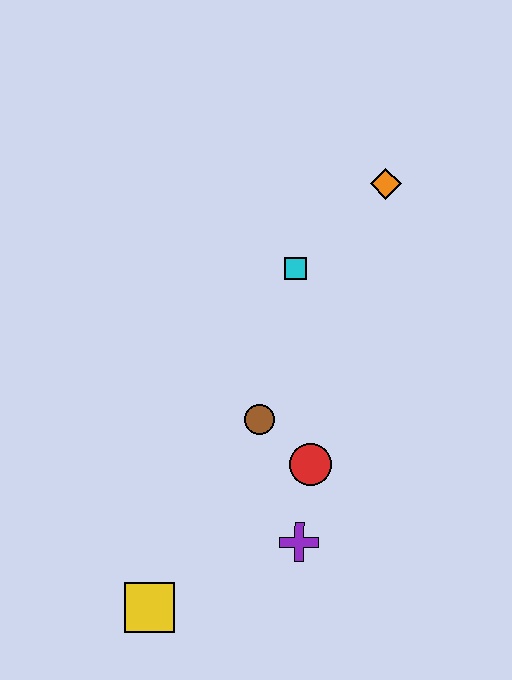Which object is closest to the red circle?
The brown circle is closest to the red circle.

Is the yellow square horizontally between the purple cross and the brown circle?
No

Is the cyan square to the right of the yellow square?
Yes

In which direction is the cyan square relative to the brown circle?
The cyan square is above the brown circle.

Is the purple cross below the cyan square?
Yes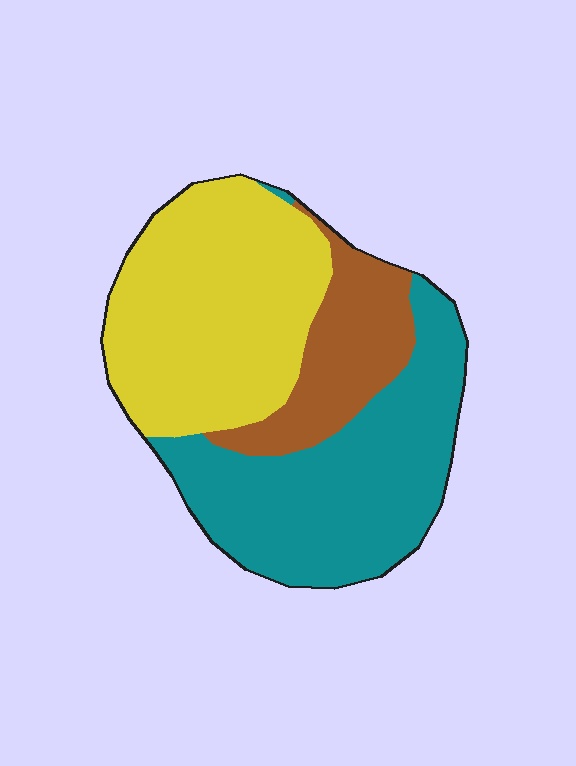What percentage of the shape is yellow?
Yellow takes up between a third and a half of the shape.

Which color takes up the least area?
Brown, at roughly 20%.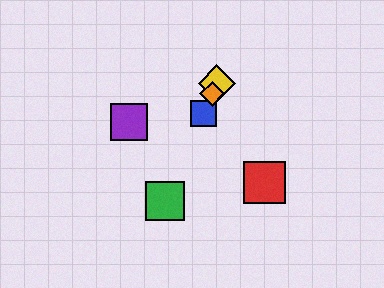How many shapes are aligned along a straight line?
4 shapes (the blue square, the green square, the yellow diamond, the orange diamond) are aligned along a straight line.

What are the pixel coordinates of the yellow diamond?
The yellow diamond is at (217, 83).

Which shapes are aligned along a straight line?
The blue square, the green square, the yellow diamond, the orange diamond are aligned along a straight line.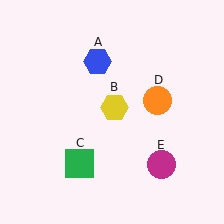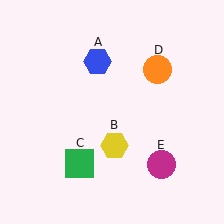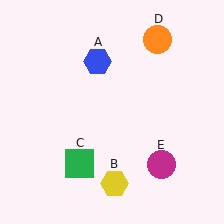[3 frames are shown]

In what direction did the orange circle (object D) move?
The orange circle (object D) moved up.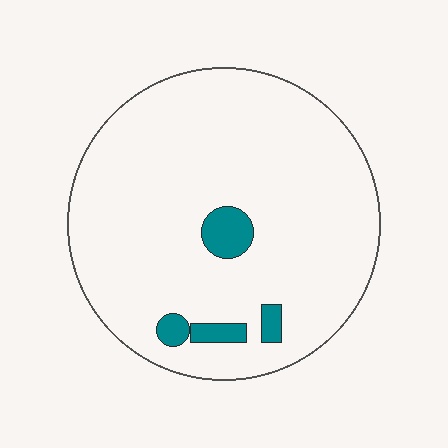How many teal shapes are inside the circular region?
4.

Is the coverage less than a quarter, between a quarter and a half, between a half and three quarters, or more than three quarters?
Less than a quarter.